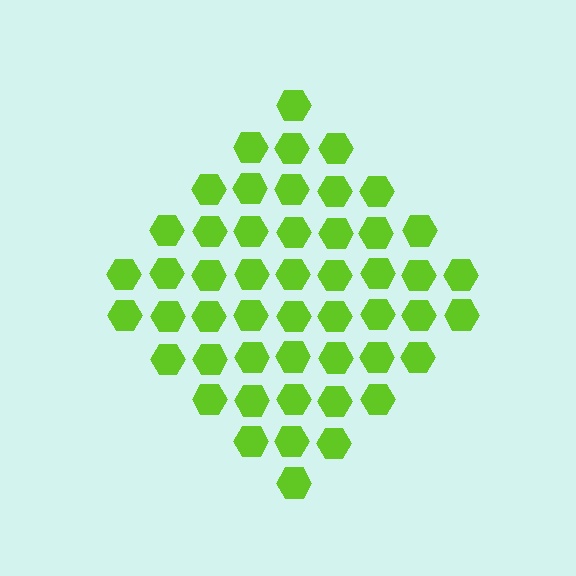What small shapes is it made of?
It is made of small hexagons.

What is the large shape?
The large shape is a diamond.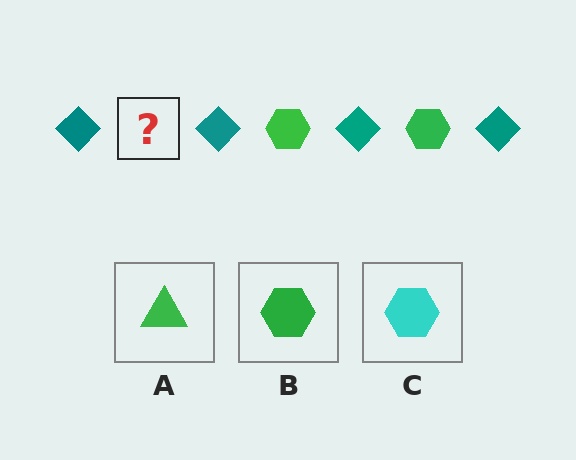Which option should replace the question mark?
Option B.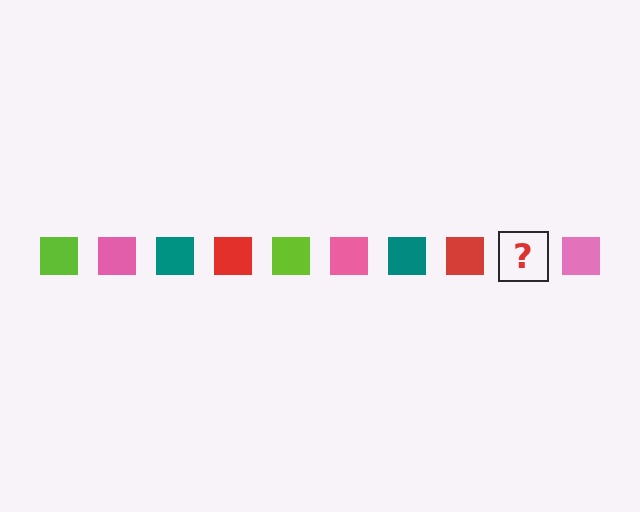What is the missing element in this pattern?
The missing element is a lime square.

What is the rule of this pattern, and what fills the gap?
The rule is that the pattern cycles through lime, pink, teal, red squares. The gap should be filled with a lime square.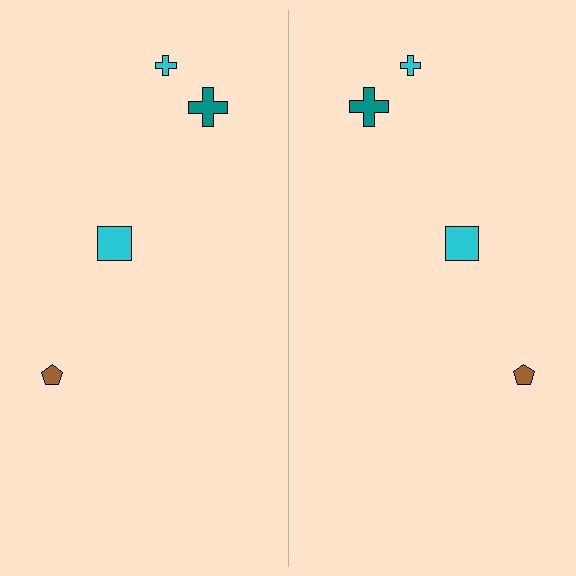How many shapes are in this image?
There are 8 shapes in this image.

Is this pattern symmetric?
Yes, this pattern has bilateral (reflection) symmetry.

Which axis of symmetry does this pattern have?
The pattern has a vertical axis of symmetry running through the center of the image.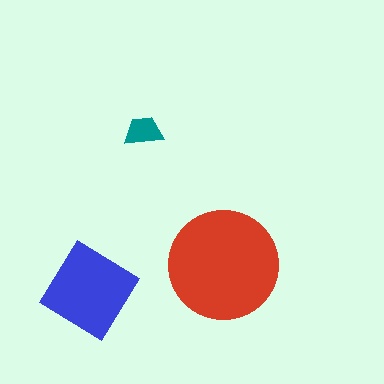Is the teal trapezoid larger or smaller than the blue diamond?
Smaller.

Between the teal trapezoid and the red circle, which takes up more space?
The red circle.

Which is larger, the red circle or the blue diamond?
The red circle.